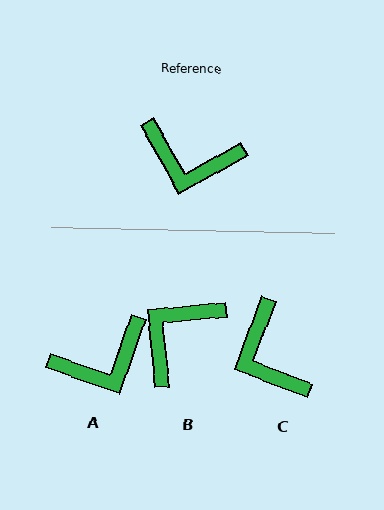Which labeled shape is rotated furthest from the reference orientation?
B, about 114 degrees away.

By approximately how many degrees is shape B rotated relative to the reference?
Approximately 114 degrees clockwise.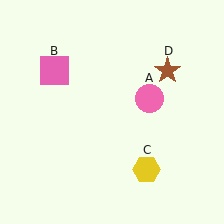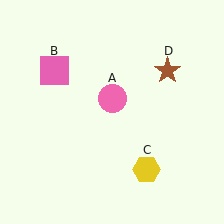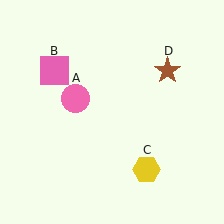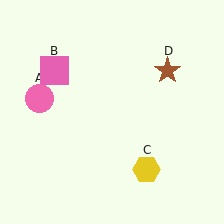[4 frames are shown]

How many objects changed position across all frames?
1 object changed position: pink circle (object A).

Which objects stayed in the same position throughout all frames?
Pink square (object B) and yellow hexagon (object C) and brown star (object D) remained stationary.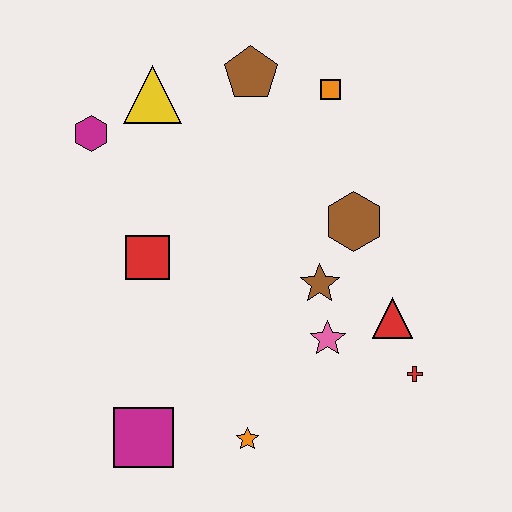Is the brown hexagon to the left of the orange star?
No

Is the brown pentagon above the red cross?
Yes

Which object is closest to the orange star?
The magenta square is closest to the orange star.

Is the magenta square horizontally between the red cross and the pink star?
No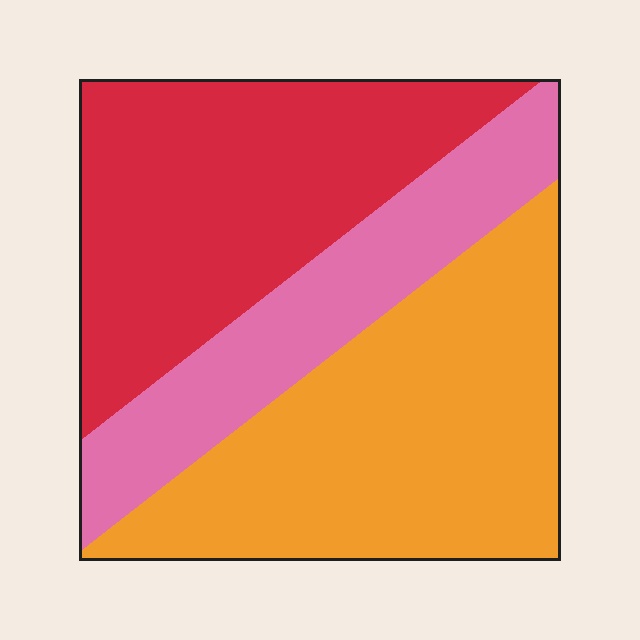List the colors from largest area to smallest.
From largest to smallest: orange, red, pink.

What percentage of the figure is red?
Red takes up about three eighths (3/8) of the figure.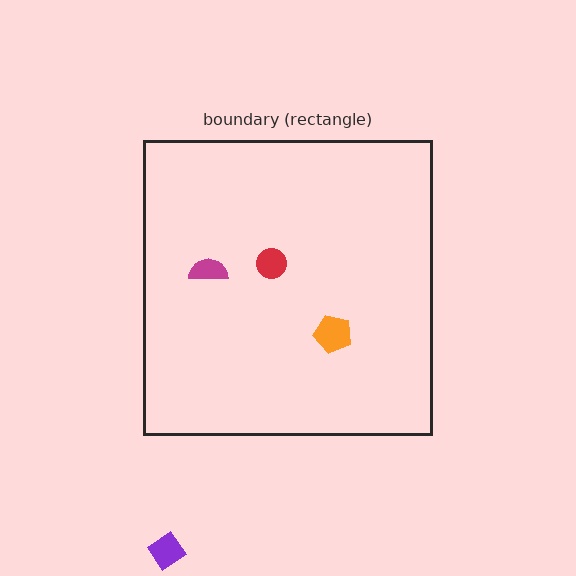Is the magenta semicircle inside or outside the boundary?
Inside.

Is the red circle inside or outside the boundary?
Inside.